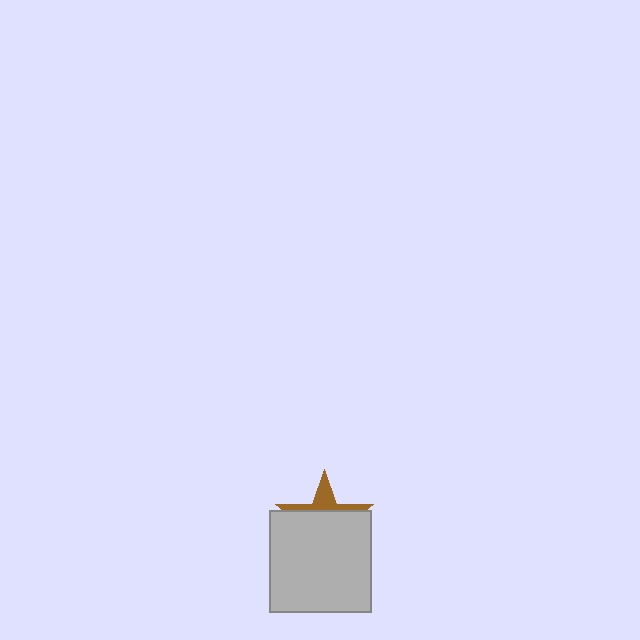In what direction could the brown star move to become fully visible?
The brown star could move up. That would shift it out from behind the light gray square entirely.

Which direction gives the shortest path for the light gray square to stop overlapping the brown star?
Moving down gives the shortest separation.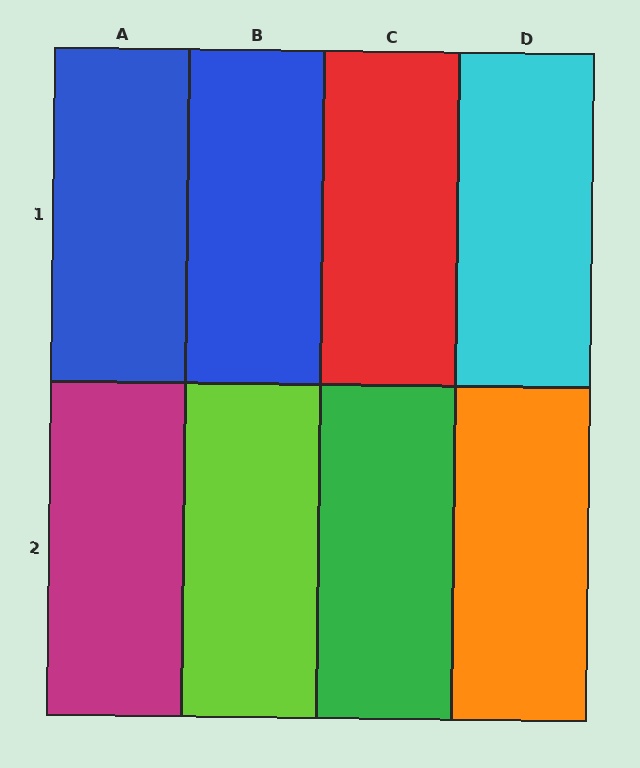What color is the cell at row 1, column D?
Cyan.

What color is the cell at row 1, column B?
Blue.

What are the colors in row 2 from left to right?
Magenta, lime, green, orange.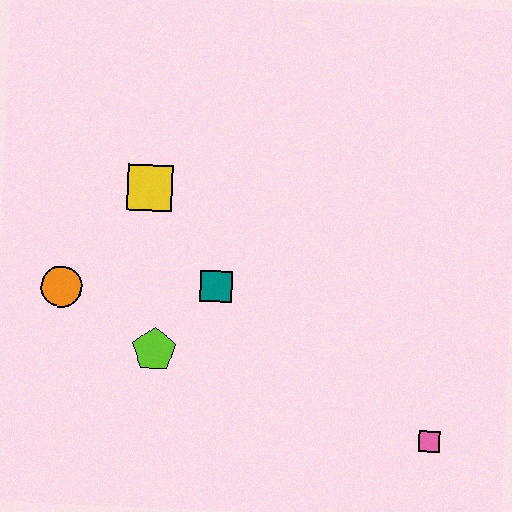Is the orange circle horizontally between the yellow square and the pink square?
No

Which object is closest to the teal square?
The lime pentagon is closest to the teal square.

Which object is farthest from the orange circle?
The pink square is farthest from the orange circle.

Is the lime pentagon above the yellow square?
No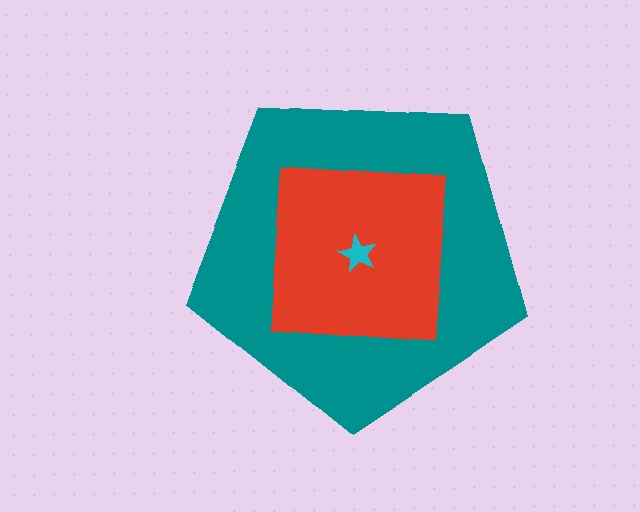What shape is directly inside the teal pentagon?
The red square.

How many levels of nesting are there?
3.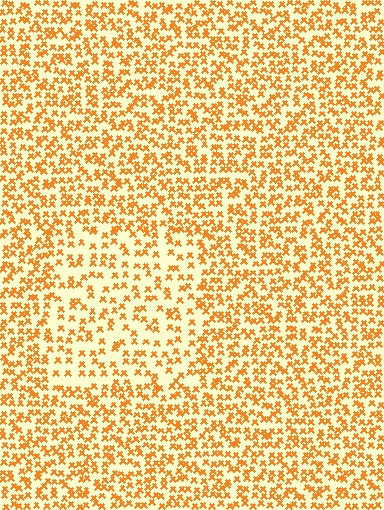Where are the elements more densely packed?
The elements are more densely packed outside the rectangle boundary.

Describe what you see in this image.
The image contains small orange elements arranged at two different densities. A rectangle-shaped region is visible where the elements are less densely packed than the surrounding area.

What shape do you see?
I see a rectangle.